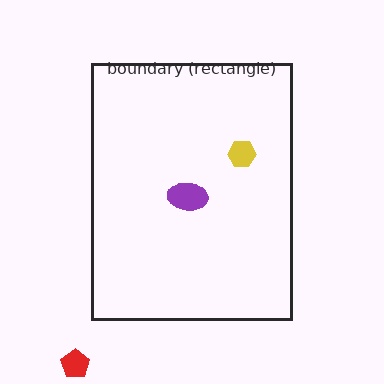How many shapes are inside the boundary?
2 inside, 1 outside.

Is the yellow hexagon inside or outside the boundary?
Inside.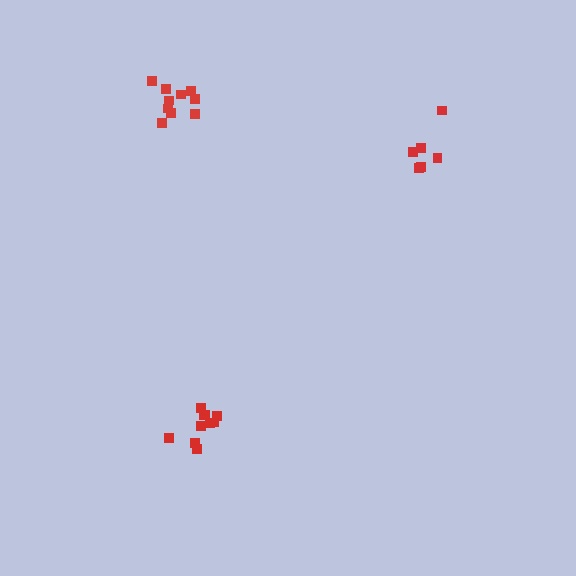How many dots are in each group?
Group 1: 10 dots, Group 2: 10 dots, Group 3: 6 dots (26 total).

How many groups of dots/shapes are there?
There are 3 groups.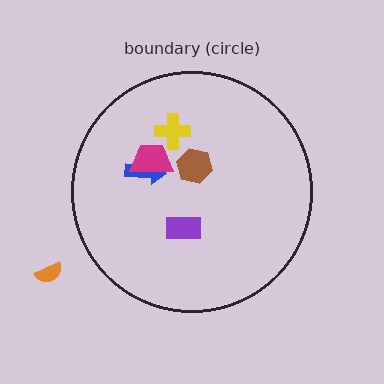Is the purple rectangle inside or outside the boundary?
Inside.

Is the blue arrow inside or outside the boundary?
Inside.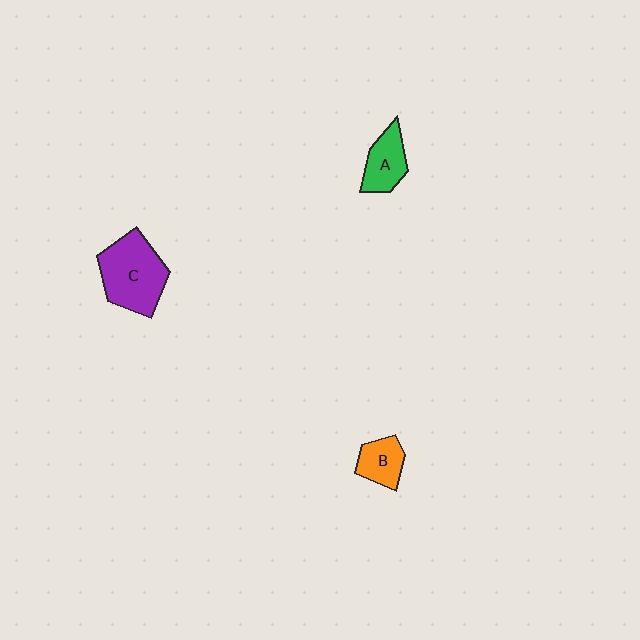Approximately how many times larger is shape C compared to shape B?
Approximately 2.2 times.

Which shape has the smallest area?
Shape B (orange).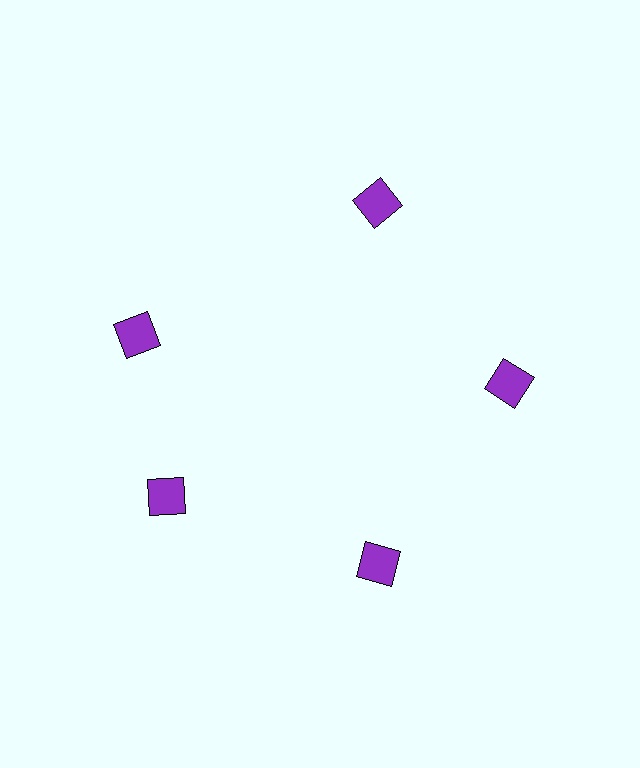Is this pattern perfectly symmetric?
No. The 5 purple squares are arranged in a ring, but one element near the 10 o'clock position is rotated out of alignment along the ring, breaking the 5-fold rotational symmetry.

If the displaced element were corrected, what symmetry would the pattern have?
It would have 5-fold rotational symmetry — the pattern would map onto itself every 72 degrees.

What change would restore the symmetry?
The symmetry would be restored by rotating it back into even spacing with its neighbors so that all 5 squares sit at equal angles and equal distance from the center.